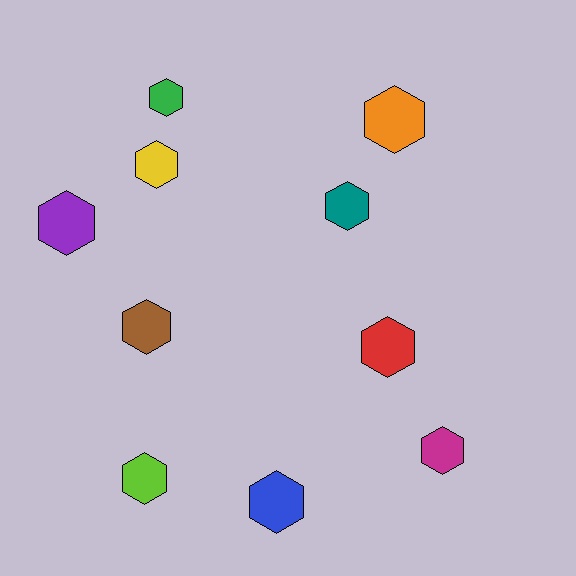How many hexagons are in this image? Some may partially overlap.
There are 10 hexagons.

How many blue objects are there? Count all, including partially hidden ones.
There is 1 blue object.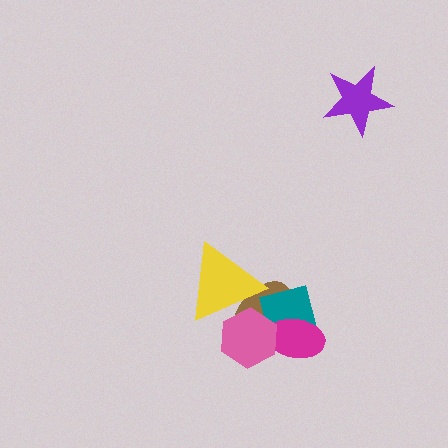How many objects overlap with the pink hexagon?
4 objects overlap with the pink hexagon.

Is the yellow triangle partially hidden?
No, no other shape covers it.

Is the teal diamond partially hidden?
Yes, it is partially covered by another shape.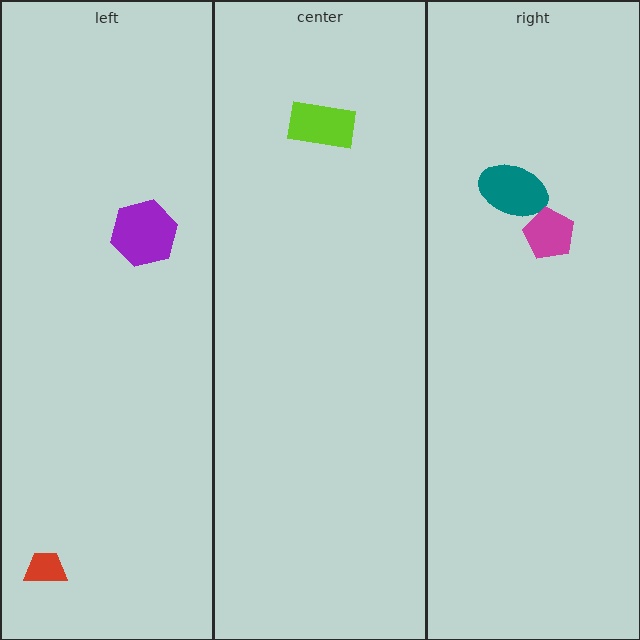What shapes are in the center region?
The lime rectangle.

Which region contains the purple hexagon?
The left region.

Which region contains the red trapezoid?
The left region.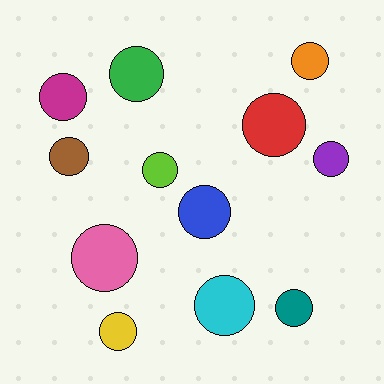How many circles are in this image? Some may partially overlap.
There are 12 circles.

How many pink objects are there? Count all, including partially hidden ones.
There is 1 pink object.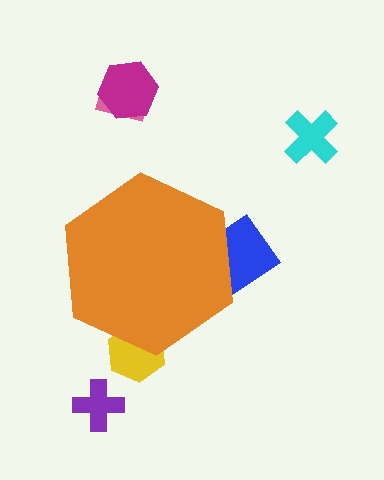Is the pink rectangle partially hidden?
No, the pink rectangle is fully visible.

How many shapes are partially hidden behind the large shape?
2 shapes are partially hidden.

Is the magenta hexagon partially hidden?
No, the magenta hexagon is fully visible.